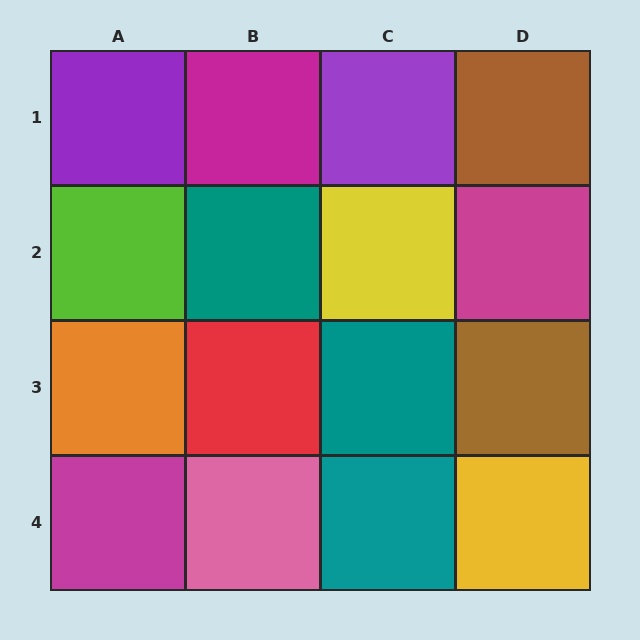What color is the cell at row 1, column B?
Magenta.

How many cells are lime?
1 cell is lime.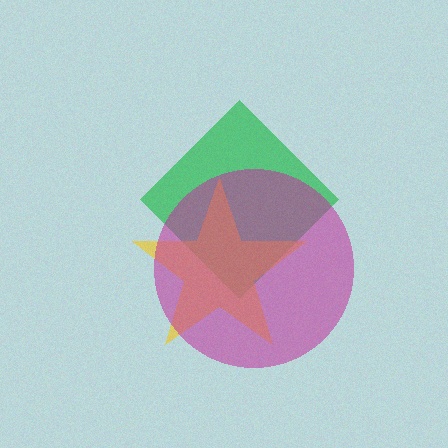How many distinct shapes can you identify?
There are 3 distinct shapes: a green diamond, a yellow star, a magenta circle.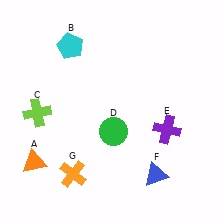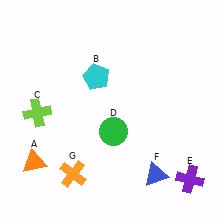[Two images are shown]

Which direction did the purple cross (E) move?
The purple cross (E) moved down.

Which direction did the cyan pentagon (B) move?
The cyan pentagon (B) moved down.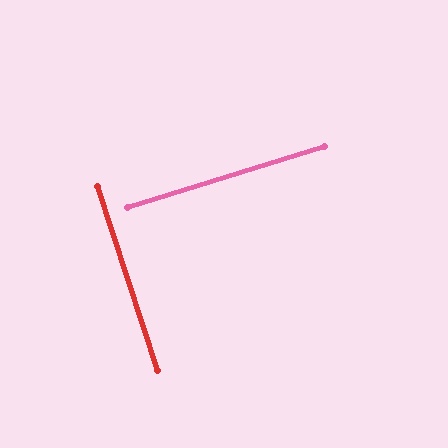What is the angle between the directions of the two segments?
Approximately 89 degrees.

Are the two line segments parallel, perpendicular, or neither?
Perpendicular — they meet at approximately 89°.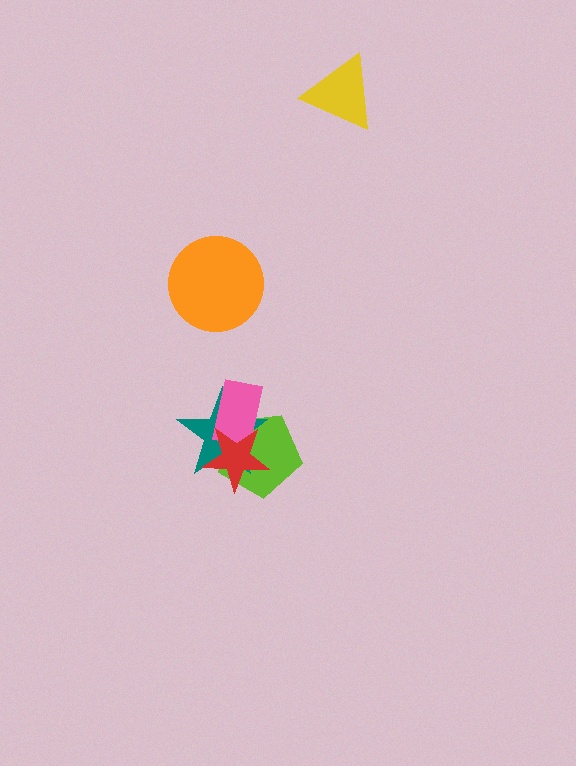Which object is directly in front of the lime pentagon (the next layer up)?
The teal star is directly in front of the lime pentagon.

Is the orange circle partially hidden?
No, no other shape covers it.